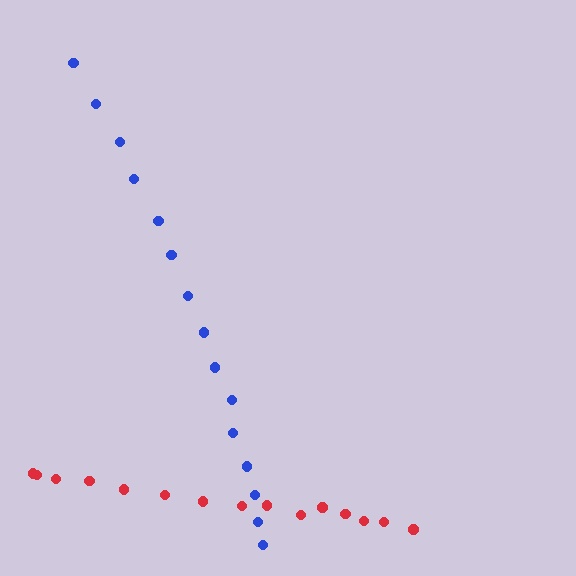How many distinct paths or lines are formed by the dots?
There are 2 distinct paths.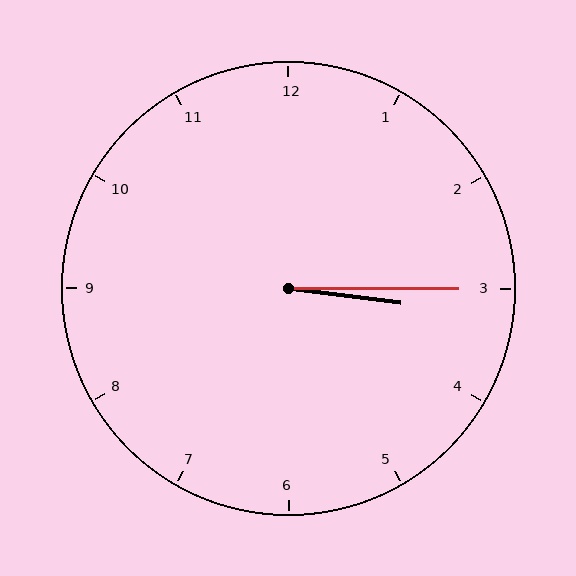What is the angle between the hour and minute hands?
Approximately 8 degrees.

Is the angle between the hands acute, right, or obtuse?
It is acute.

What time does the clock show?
3:15.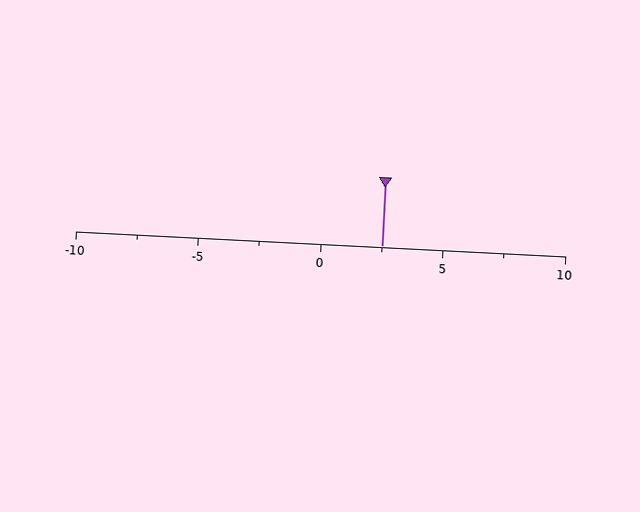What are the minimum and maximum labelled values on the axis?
The axis runs from -10 to 10.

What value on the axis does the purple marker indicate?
The marker indicates approximately 2.5.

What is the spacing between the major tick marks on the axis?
The major ticks are spaced 5 apart.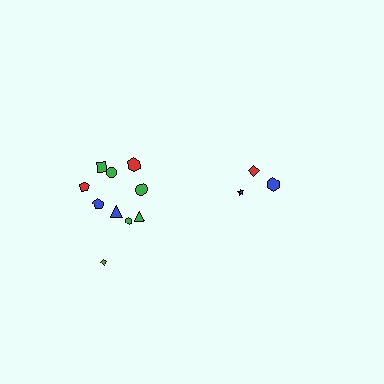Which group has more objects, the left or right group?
The left group.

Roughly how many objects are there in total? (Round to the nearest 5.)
Roughly 15 objects in total.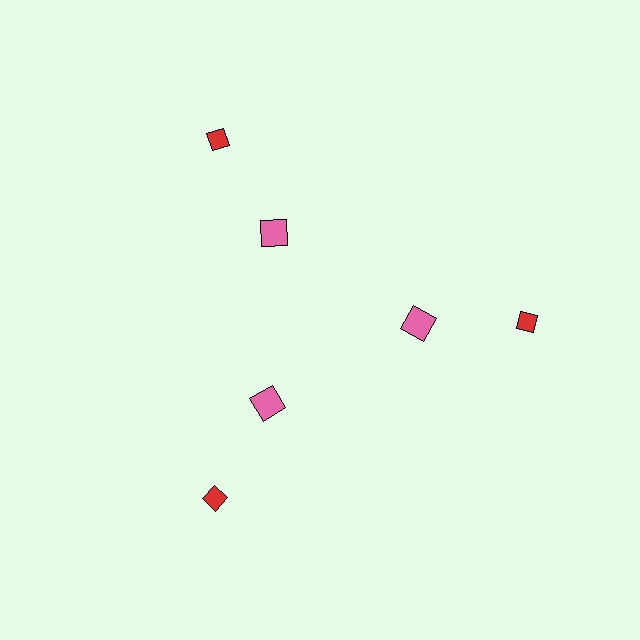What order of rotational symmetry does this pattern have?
This pattern has 3-fold rotational symmetry.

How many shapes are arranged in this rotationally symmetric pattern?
There are 6 shapes, arranged in 3 groups of 2.